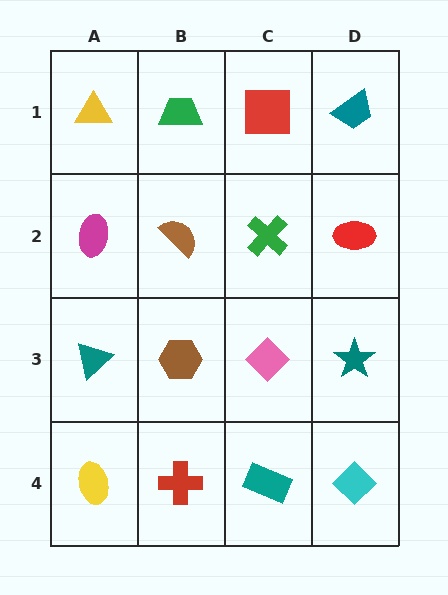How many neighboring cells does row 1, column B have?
3.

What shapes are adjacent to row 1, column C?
A green cross (row 2, column C), a green trapezoid (row 1, column B), a teal trapezoid (row 1, column D).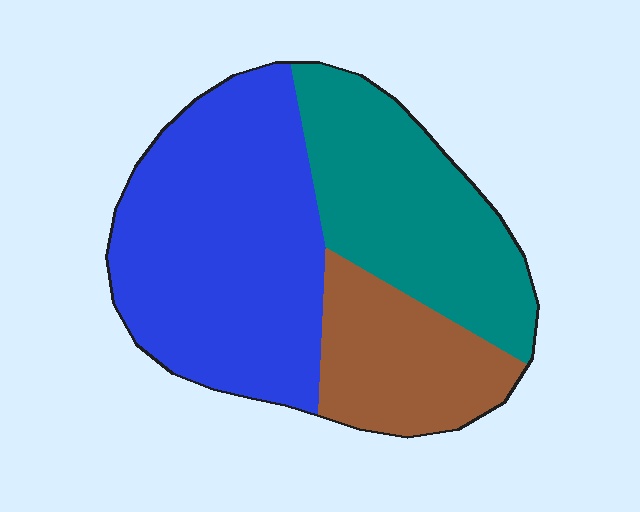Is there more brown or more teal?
Teal.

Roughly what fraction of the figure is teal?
Teal takes up between a quarter and a half of the figure.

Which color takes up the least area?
Brown, at roughly 20%.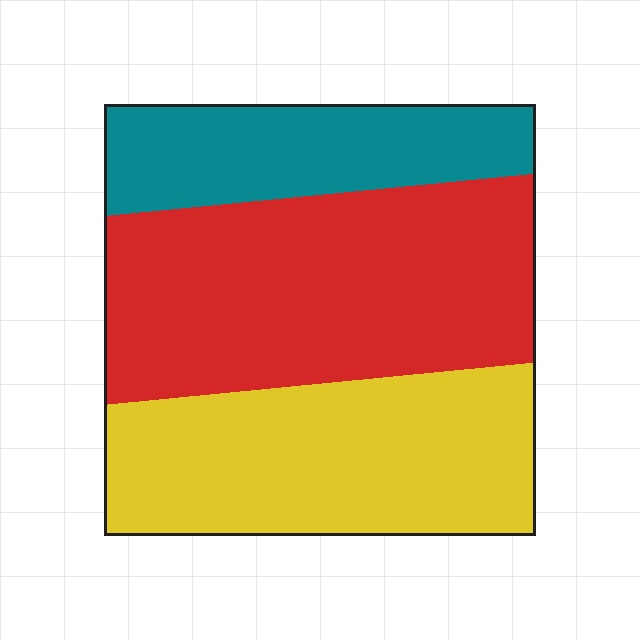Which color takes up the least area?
Teal, at roughly 20%.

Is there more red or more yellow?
Red.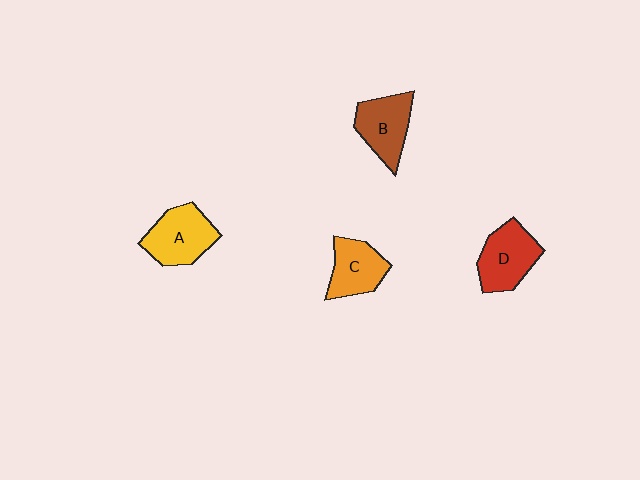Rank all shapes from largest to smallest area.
From largest to smallest: A (yellow), D (red), B (brown), C (orange).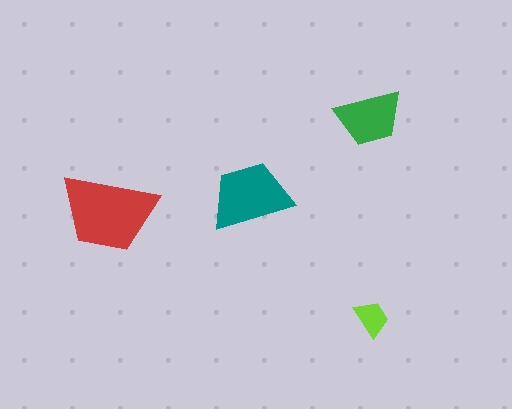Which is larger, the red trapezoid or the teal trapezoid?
The red one.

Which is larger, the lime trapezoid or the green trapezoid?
The green one.